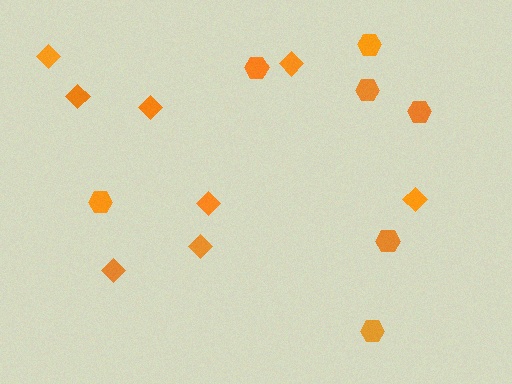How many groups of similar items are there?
There are 2 groups: one group of diamonds (8) and one group of hexagons (7).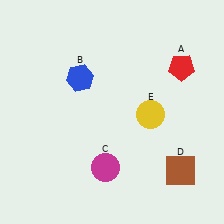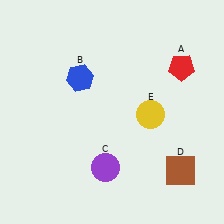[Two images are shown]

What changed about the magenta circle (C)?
In Image 1, C is magenta. In Image 2, it changed to purple.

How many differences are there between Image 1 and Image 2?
There is 1 difference between the two images.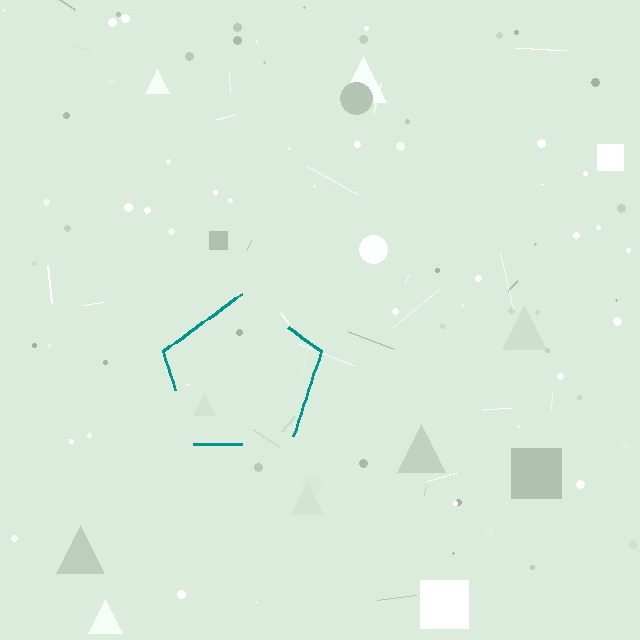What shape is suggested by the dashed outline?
The dashed outline suggests a pentagon.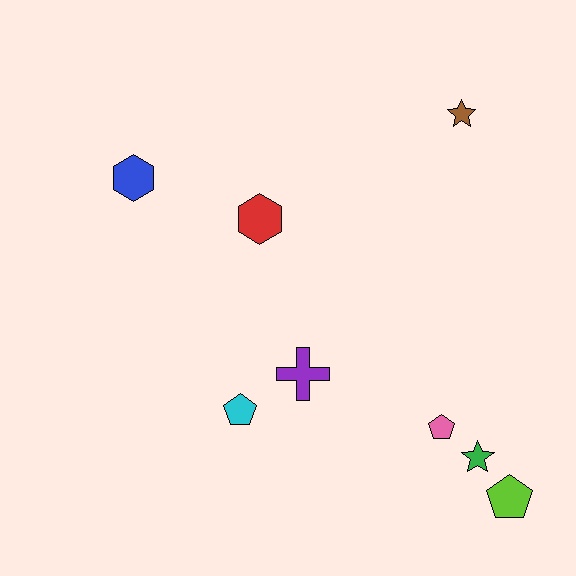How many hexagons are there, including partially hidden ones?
There are 2 hexagons.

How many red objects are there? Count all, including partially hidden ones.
There is 1 red object.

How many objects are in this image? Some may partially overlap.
There are 8 objects.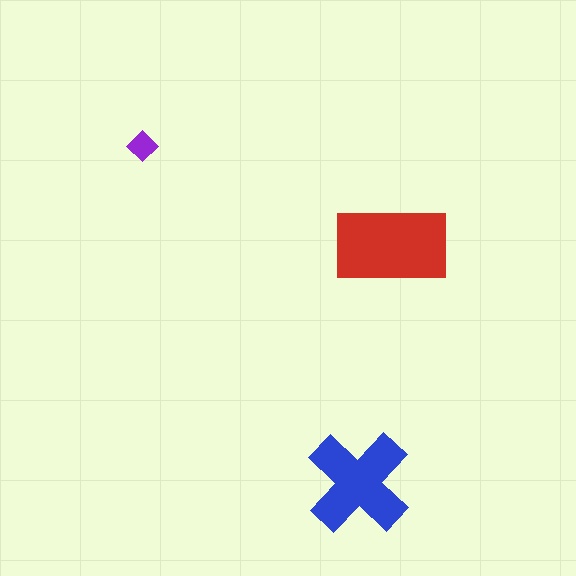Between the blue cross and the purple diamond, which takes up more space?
The blue cross.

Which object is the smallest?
The purple diamond.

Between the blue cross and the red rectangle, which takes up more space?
The red rectangle.